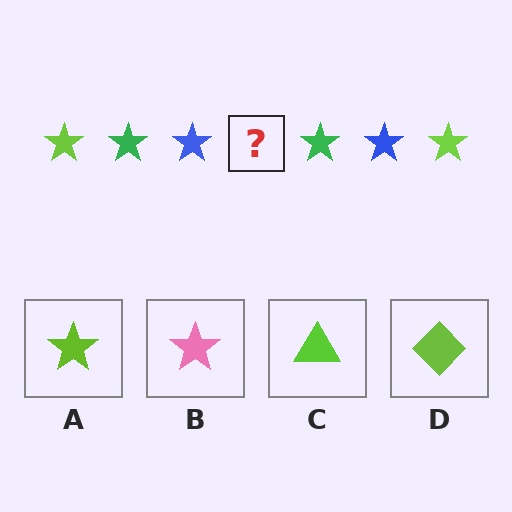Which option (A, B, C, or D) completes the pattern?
A.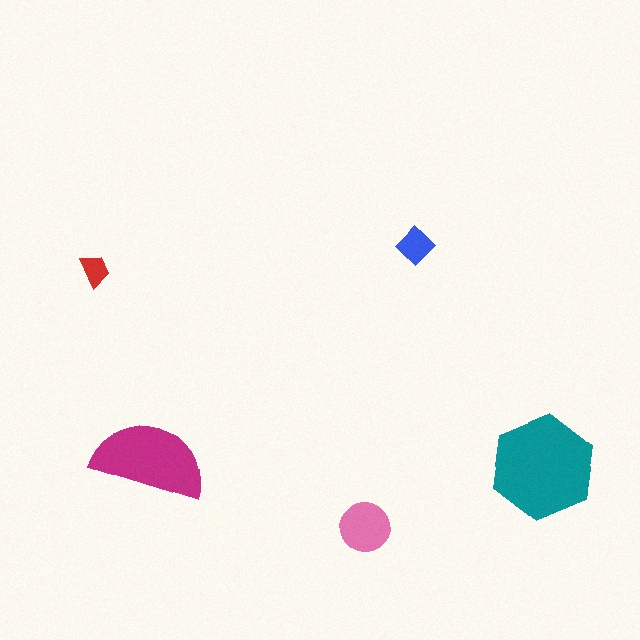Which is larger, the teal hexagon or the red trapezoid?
The teal hexagon.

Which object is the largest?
The teal hexagon.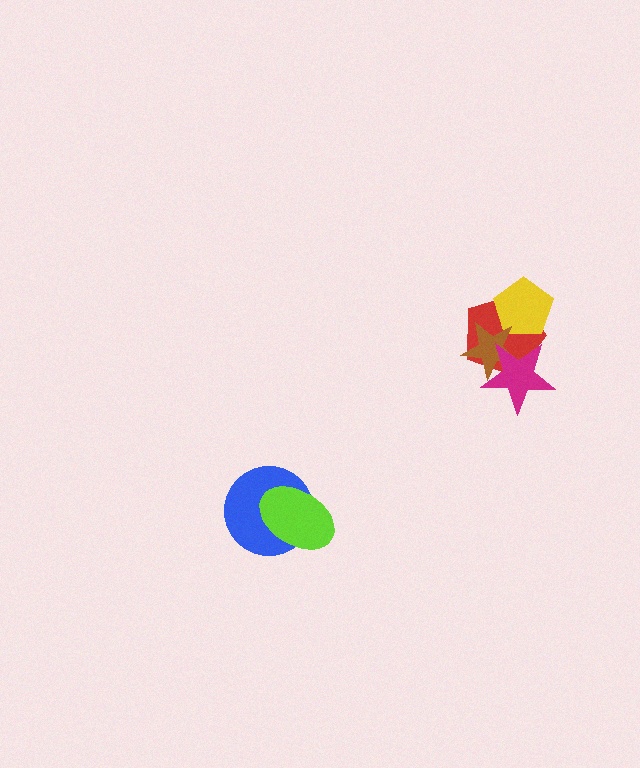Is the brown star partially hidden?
Yes, it is partially covered by another shape.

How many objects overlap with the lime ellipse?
1 object overlaps with the lime ellipse.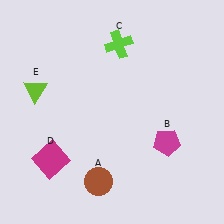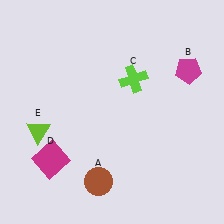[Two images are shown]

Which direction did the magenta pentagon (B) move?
The magenta pentagon (B) moved up.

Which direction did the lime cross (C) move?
The lime cross (C) moved down.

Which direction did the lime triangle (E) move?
The lime triangle (E) moved down.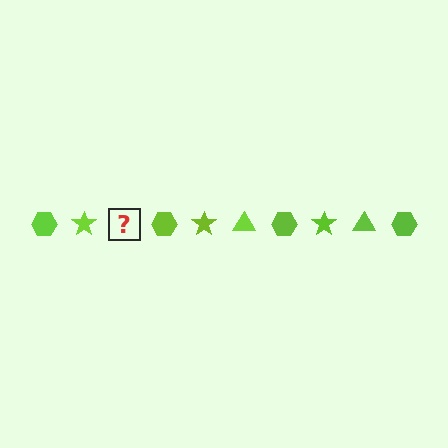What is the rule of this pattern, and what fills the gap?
The rule is that the pattern cycles through hexagon, star, triangle shapes in lime. The gap should be filled with a lime triangle.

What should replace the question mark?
The question mark should be replaced with a lime triangle.